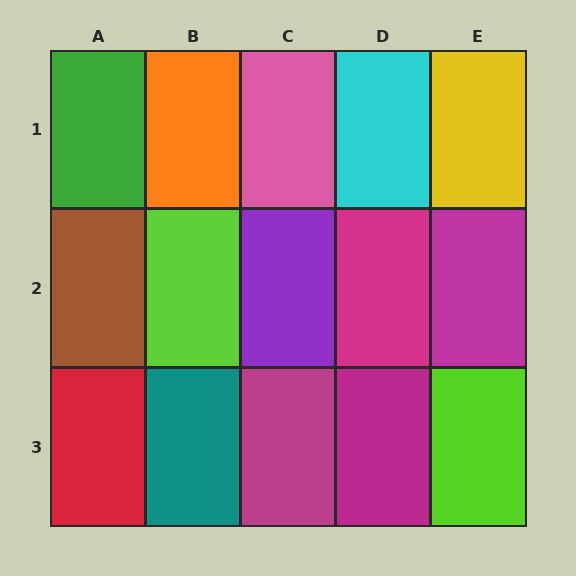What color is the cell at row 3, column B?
Teal.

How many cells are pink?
1 cell is pink.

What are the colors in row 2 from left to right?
Brown, lime, purple, magenta, magenta.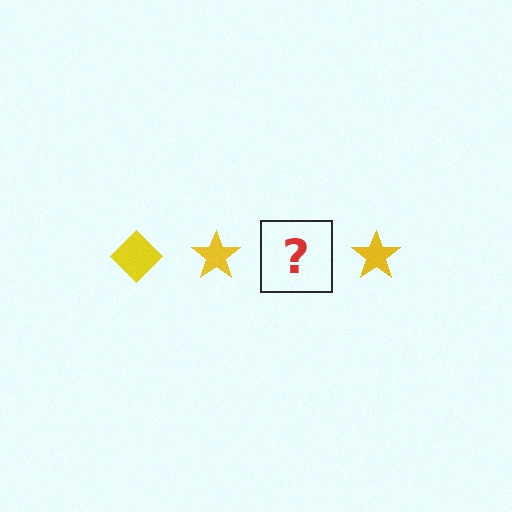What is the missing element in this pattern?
The missing element is a yellow diamond.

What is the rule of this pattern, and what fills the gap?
The rule is that the pattern cycles through diamond, star shapes in yellow. The gap should be filled with a yellow diamond.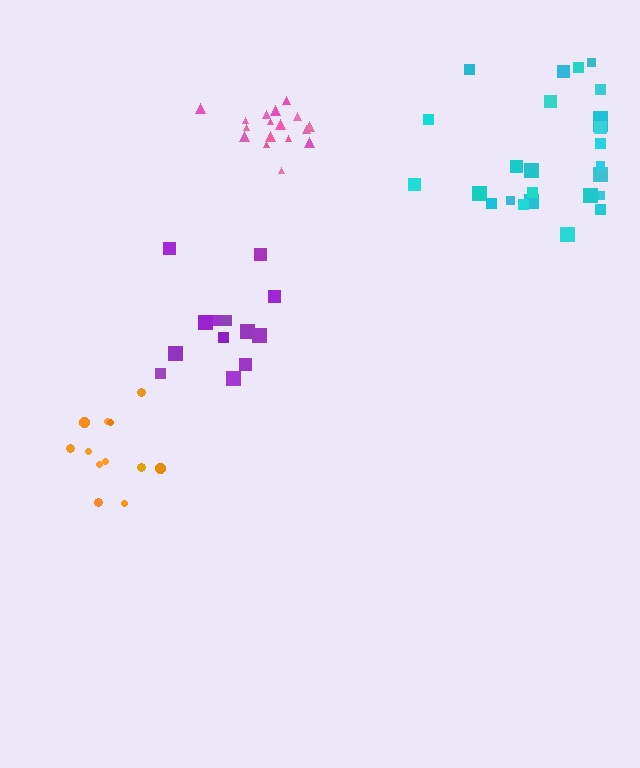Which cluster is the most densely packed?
Pink.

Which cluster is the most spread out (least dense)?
Cyan.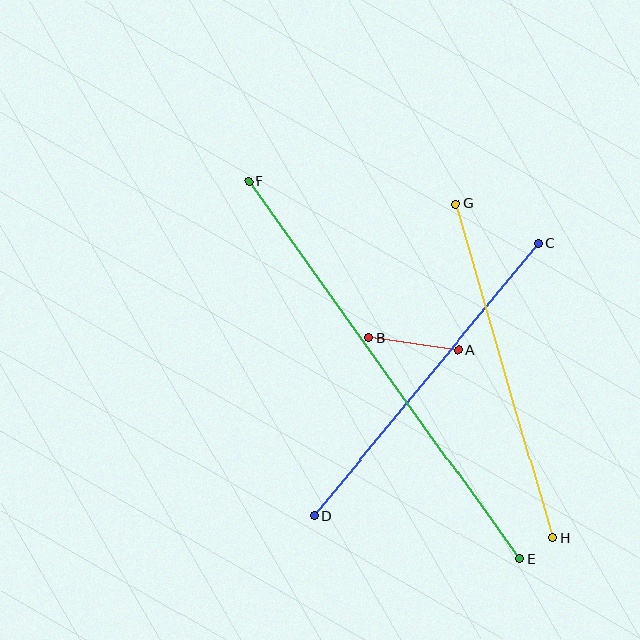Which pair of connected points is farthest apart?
Points E and F are farthest apart.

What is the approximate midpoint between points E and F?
The midpoint is at approximately (384, 370) pixels.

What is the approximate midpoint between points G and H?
The midpoint is at approximately (504, 371) pixels.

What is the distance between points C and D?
The distance is approximately 353 pixels.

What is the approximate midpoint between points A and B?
The midpoint is at approximately (414, 344) pixels.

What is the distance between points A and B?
The distance is approximately 90 pixels.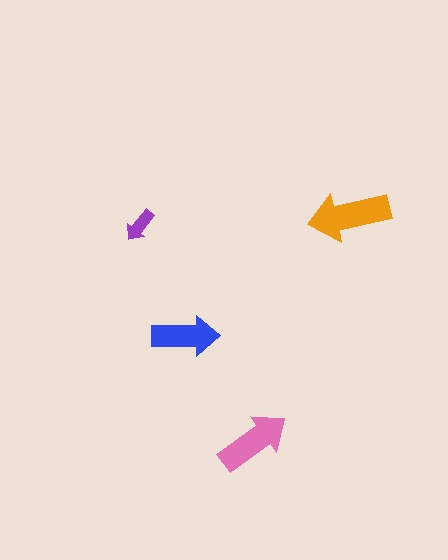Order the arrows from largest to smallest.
the orange one, the pink one, the blue one, the purple one.